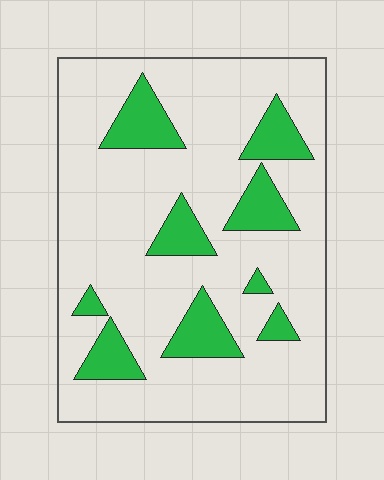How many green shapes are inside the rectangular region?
9.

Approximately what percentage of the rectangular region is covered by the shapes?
Approximately 20%.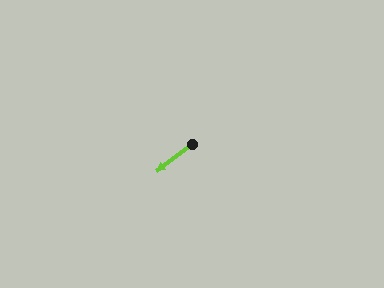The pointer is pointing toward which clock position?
Roughly 8 o'clock.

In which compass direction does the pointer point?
Southwest.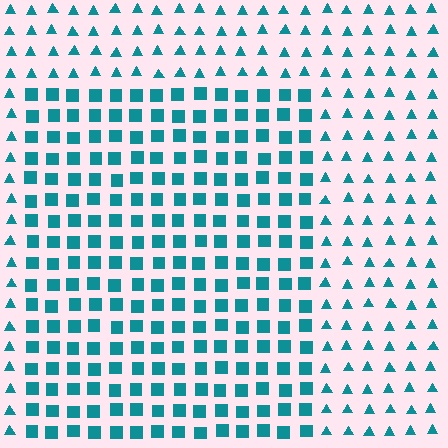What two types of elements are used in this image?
The image uses squares inside the rectangle region and triangles outside it.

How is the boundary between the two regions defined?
The boundary is defined by a change in element shape: squares inside vs. triangles outside. All elements share the same color and spacing.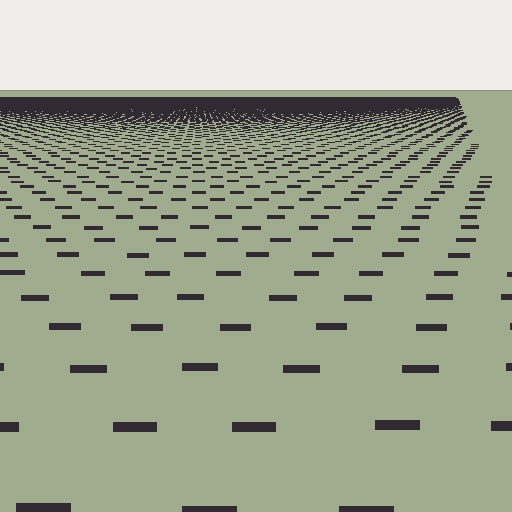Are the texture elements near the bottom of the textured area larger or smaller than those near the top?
Larger. Near the bottom, elements are closer to the viewer and appear at a bigger on-screen size.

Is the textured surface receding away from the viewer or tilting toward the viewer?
The surface is receding away from the viewer. Texture elements get smaller and denser toward the top.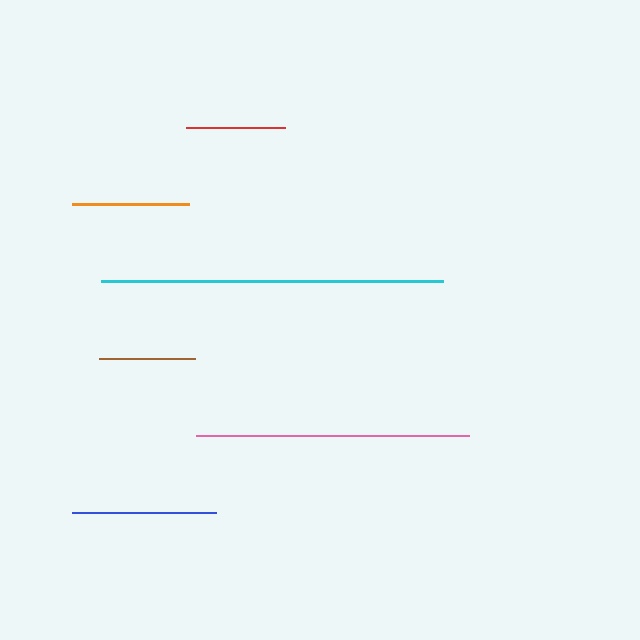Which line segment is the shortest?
The brown line is the shortest at approximately 96 pixels.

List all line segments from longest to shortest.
From longest to shortest: cyan, pink, blue, orange, red, brown.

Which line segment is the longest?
The cyan line is the longest at approximately 342 pixels.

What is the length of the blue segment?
The blue segment is approximately 144 pixels long.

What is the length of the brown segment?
The brown segment is approximately 96 pixels long.